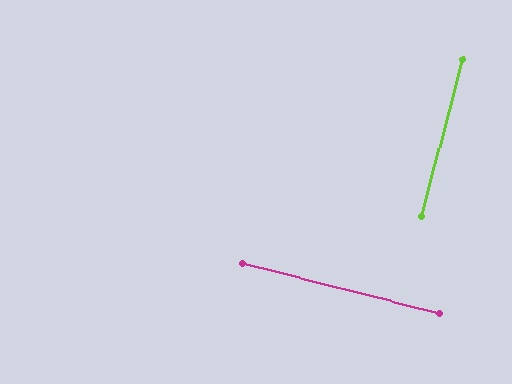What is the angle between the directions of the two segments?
Approximately 89 degrees.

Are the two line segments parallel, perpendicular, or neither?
Perpendicular — they meet at approximately 89°.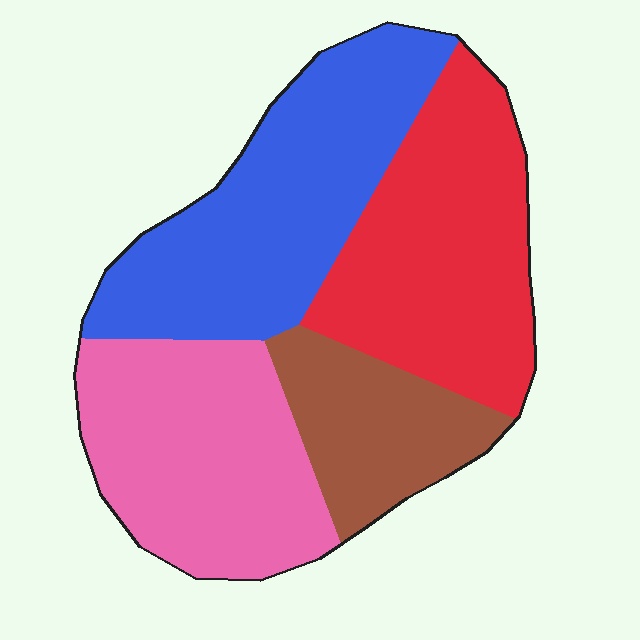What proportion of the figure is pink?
Pink takes up between a quarter and a half of the figure.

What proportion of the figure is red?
Red covers 28% of the figure.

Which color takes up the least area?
Brown, at roughly 15%.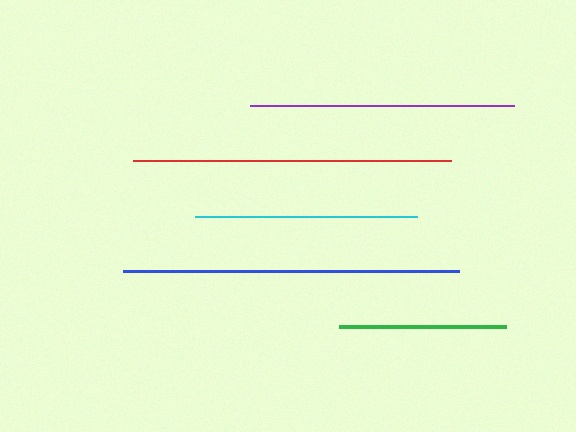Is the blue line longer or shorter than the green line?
The blue line is longer than the green line.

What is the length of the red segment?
The red segment is approximately 318 pixels long.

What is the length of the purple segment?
The purple segment is approximately 264 pixels long.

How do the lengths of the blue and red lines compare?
The blue and red lines are approximately the same length.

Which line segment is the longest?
The blue line is the longest at approximately 336 pixels.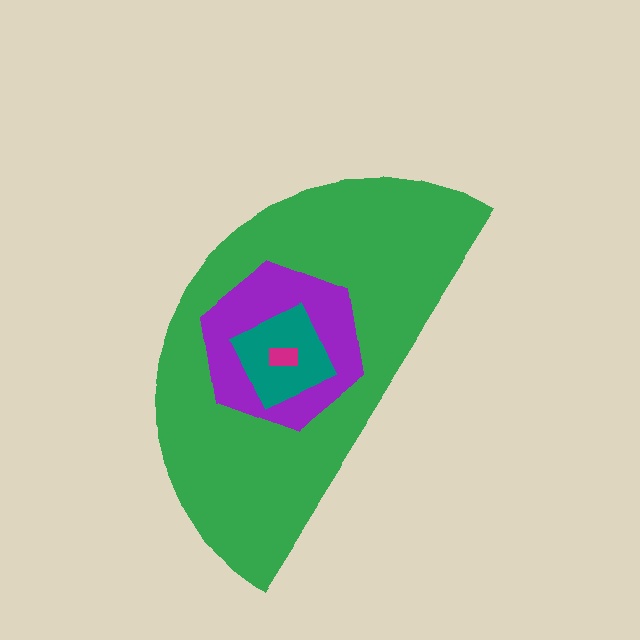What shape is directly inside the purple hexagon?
The teal diamond.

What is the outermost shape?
The green semicircle.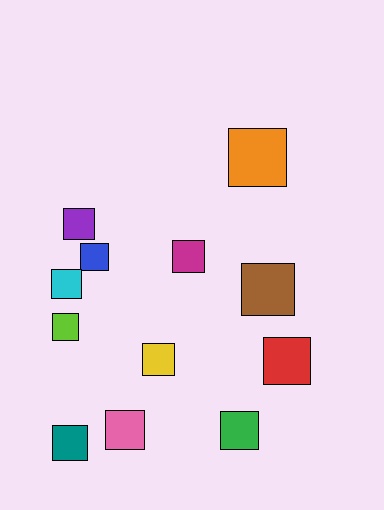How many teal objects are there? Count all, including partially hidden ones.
There is 1 teal object.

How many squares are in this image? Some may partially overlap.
There are 12 squares.